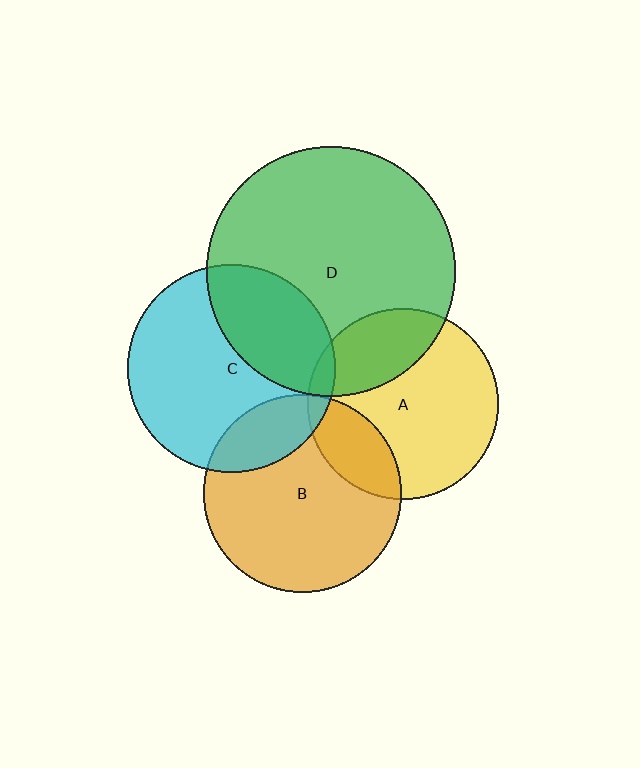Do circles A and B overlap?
Yes.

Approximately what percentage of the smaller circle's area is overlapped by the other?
Approximately 20%.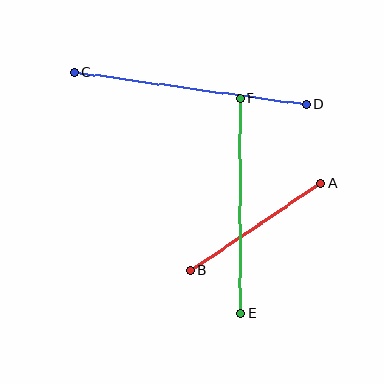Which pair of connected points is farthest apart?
Points C and D are farthest apart.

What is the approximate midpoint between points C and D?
The midpoint is at approximately (190, 88) pixels.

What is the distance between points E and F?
The distance is approximately 215 pixels.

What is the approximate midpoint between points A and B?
The midpoint is at approximately (255, 227) pixels.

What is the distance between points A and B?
The distance is approximately 157 pixels.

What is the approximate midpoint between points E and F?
The midpoint is at approximately (240, 206) pixels.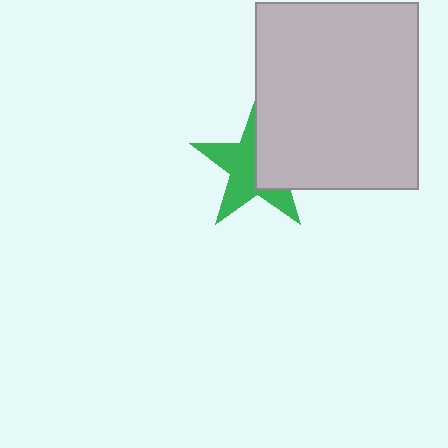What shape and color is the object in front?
The object in front is a light gray rectangle.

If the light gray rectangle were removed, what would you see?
You would see the complete green star.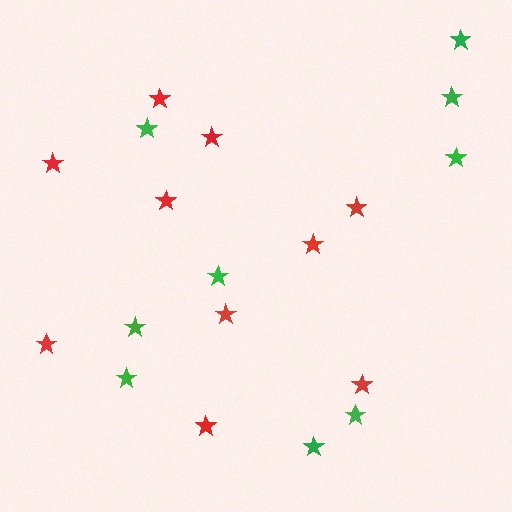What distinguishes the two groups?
There are 2 groups: one group of red stars (10) and one group of green stars (9).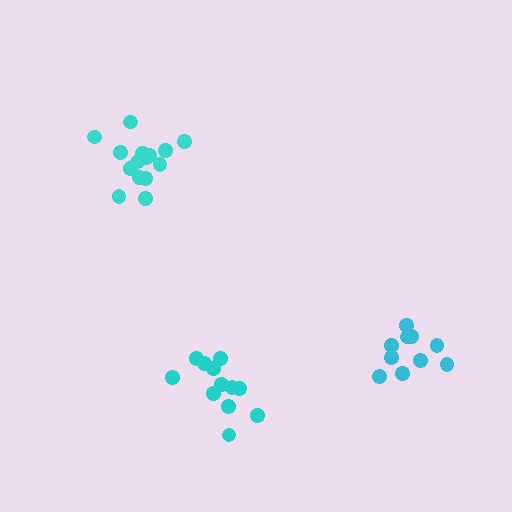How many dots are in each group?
Group 1: 10 dots, Group 2: 16 dots, Group 3: 12 dots (38 total).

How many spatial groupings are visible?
There are 3 spatial groupings.